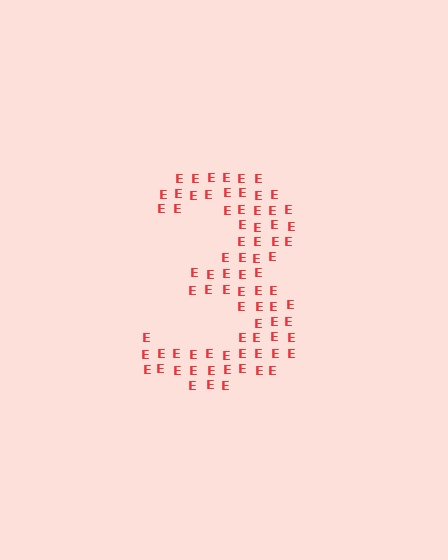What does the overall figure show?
The overall figure shows the digit 3.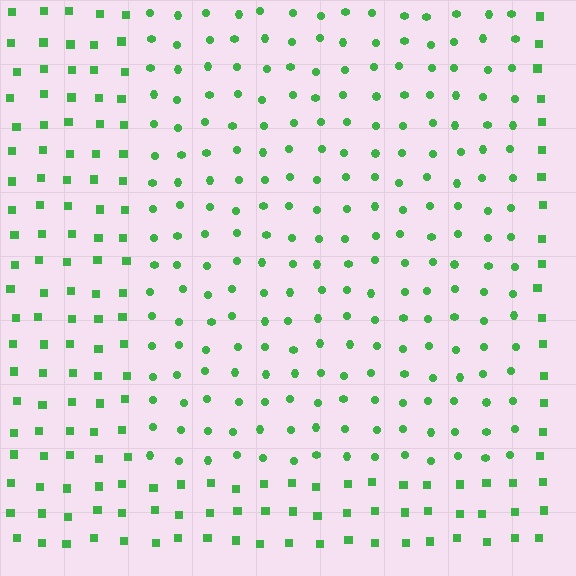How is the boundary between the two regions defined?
The boundary is defined by a change in element shape: circles inside vs. squares outside. All elements share the same color and spacing.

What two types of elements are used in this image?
The image uses circles inside the rectangle region and squares outside it.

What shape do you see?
I see a rectangle.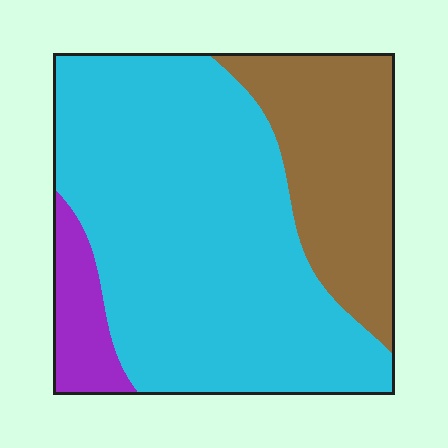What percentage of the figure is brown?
Brown covers around 25% of the figure.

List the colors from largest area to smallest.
From largest to smallest: cyan, brown, purple.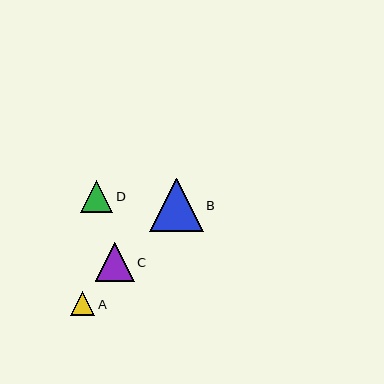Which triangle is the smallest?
Triangle A is the smallest with a size of approximately 24 pixels.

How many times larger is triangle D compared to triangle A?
Triangle D is approximately 1.3 times the size of triangle A.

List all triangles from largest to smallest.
From largest to smallest: B, C, D, A.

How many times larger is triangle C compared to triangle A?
Triangle C is approximately 1.6 times the size of triangle A.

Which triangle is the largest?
Triangle B is the largest with a size of approximately 54 pixels.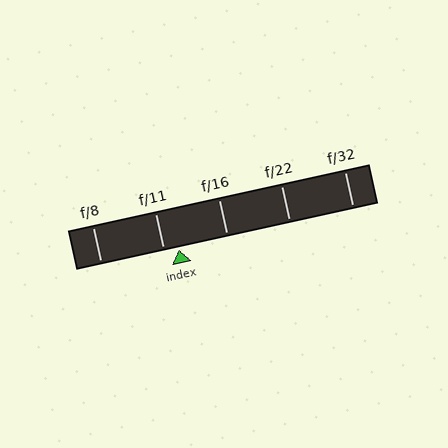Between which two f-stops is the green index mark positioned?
The index mark is between f/11 and f/16.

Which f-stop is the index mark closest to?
The index mark is closest to f/11.